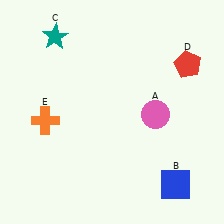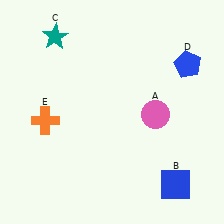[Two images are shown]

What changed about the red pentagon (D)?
In Image 1, D is red. In Image 2, it changed to blue.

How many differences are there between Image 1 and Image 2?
There is 1 difference between the two images.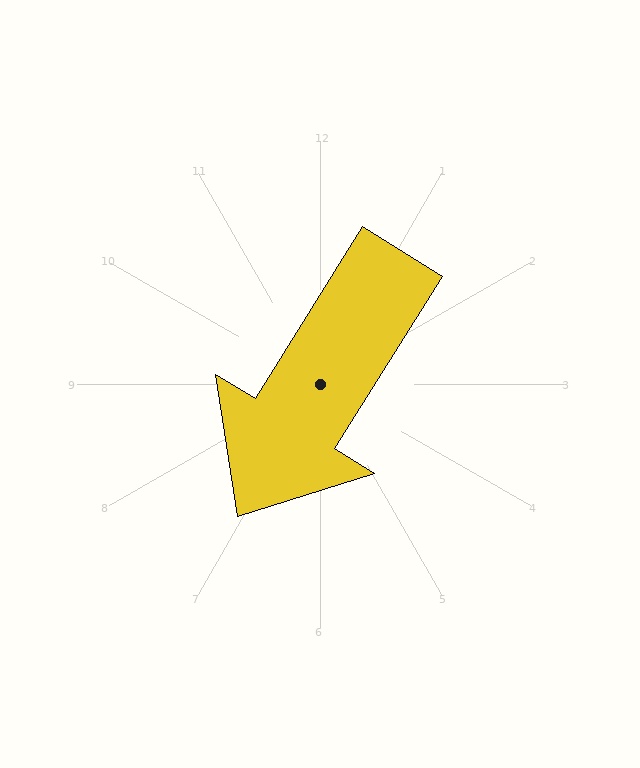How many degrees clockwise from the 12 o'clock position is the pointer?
Approximately 212 degrees.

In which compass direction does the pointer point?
Southwest.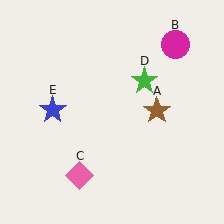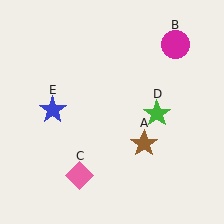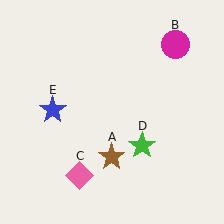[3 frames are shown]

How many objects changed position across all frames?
2 objects changed position: brown star (object A), green star (object D).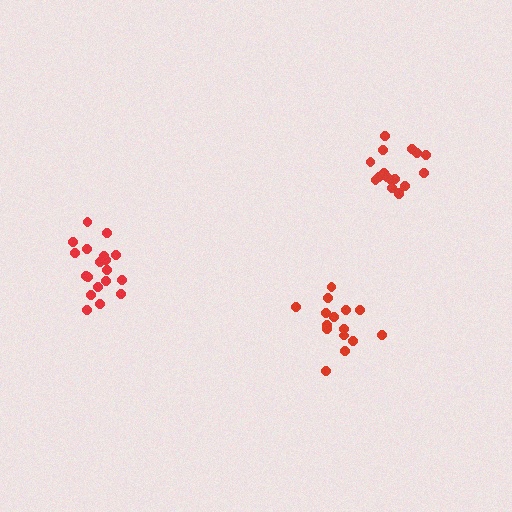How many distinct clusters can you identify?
There are 3 distinct clusters.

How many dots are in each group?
Group 1: 15 dots, Group 2: 19 dots, Group 3: 18 dots (52 total).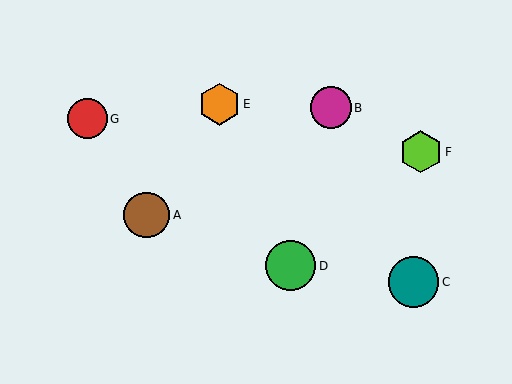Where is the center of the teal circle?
The center of the teal circle is at (413, 282).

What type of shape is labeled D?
Shape D is a green circle.